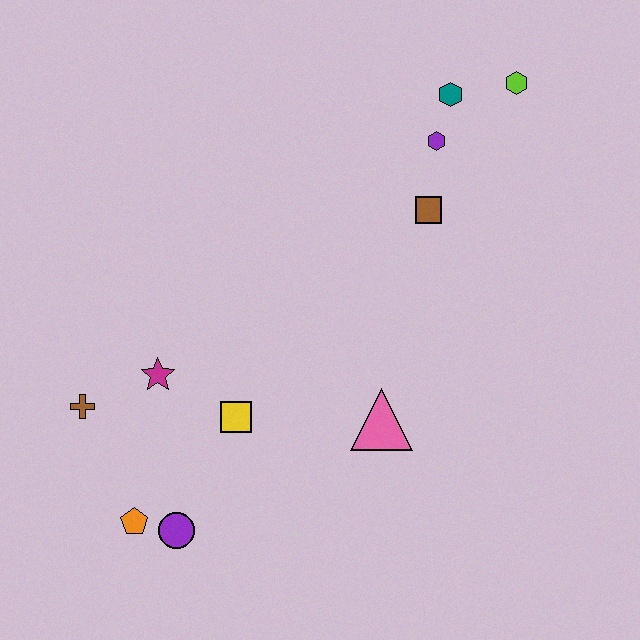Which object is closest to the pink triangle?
The yellow square is closest to the pink triangle.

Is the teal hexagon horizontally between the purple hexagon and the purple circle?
No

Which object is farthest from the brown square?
The orange pentagon is farthest from the brown square.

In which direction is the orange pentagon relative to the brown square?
The orange pentagon is below the brown square.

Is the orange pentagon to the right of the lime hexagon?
No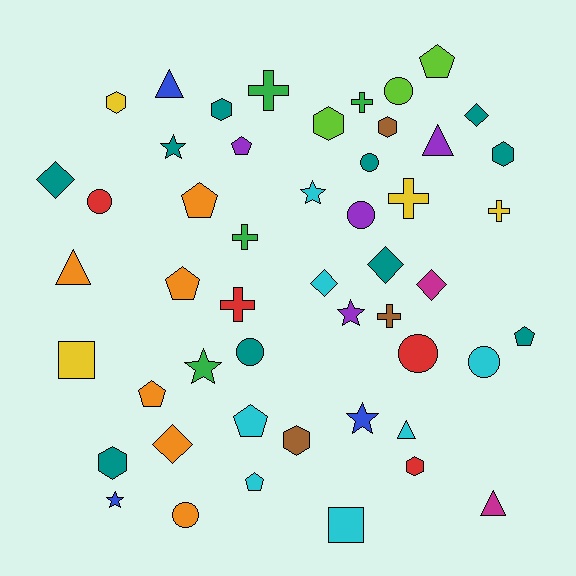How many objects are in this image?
There are 50 objects.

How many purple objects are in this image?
There are 4 purple objects.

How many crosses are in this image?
There are 7 crosses.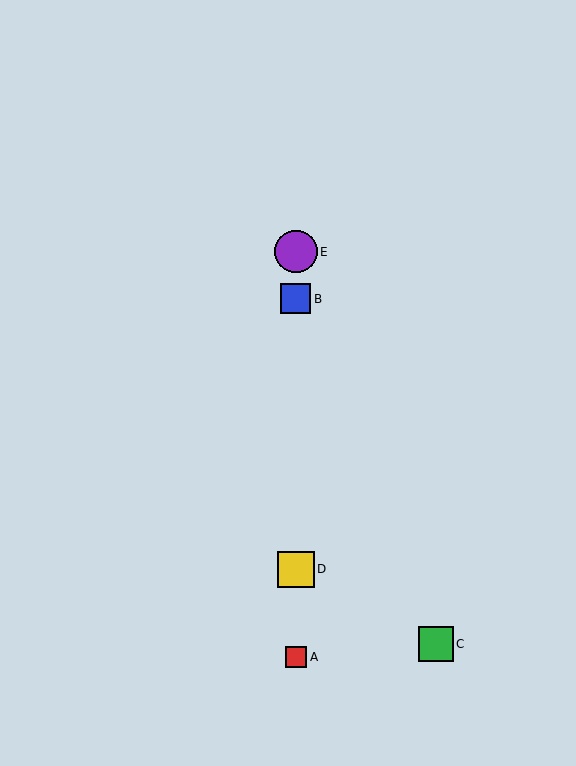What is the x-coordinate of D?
Object D is at x≈296.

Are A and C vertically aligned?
No, A is at x≈296 and C is at x≈436.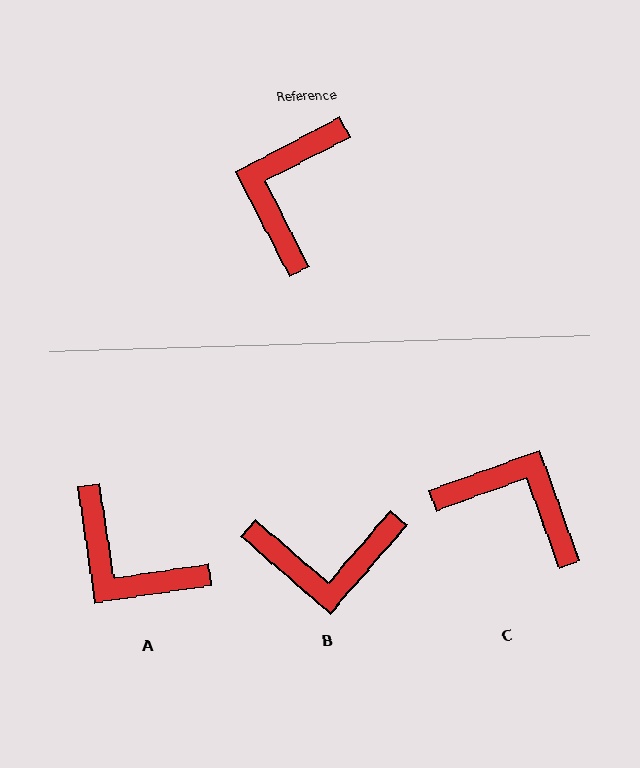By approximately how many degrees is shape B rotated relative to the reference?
Approximately 112 degrees counter-clockwise.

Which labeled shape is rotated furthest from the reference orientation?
B, about 112 degrees away.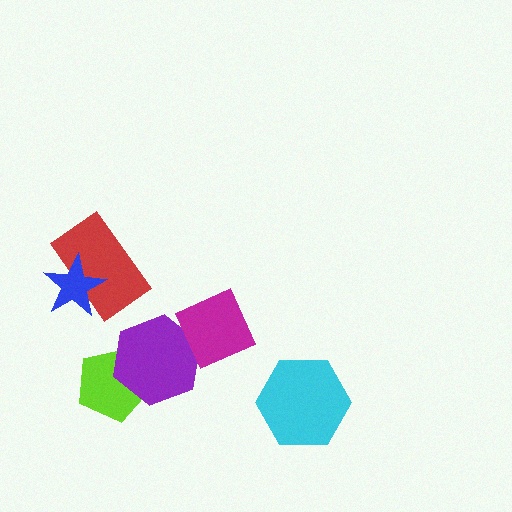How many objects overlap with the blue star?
1 object overlaps with the blue star.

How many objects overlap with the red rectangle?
1 object overlaps with the red rectangle.